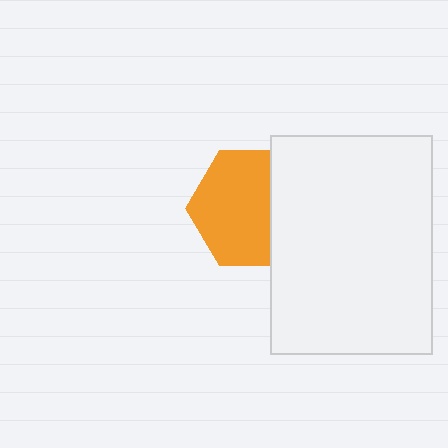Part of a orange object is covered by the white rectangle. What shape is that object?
It is a hexagon.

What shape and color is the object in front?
The object in front is a white rectangle.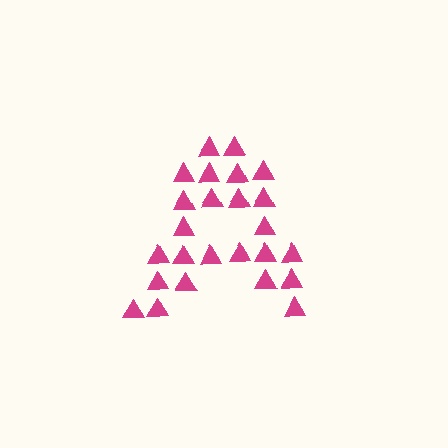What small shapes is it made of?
It is made of small triangles.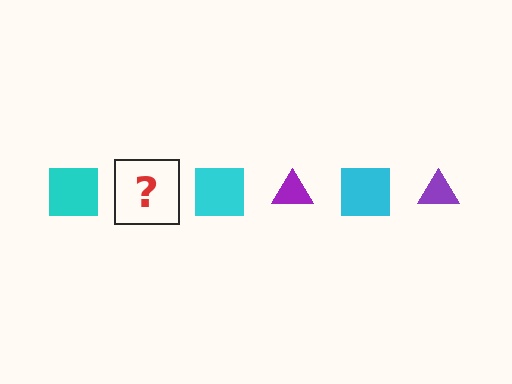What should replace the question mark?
The question mark should be replaced with a purple triangle.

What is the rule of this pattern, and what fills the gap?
The rule is that the pattern alternates between cyan square and purple triangle. The gap should be filled with a purple triangle.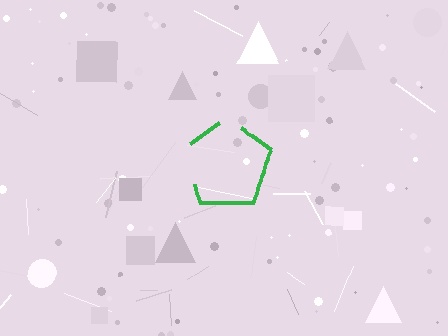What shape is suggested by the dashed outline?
The dashed outline suggests a pentagon.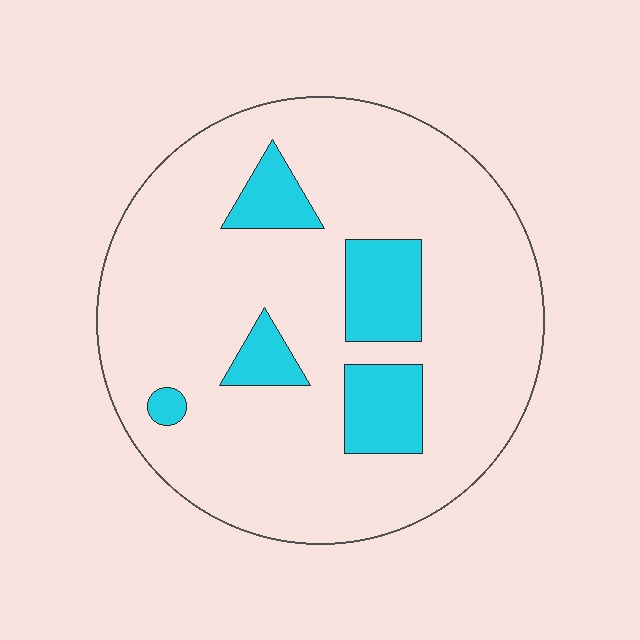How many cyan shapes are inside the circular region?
5.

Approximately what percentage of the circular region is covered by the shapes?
Approximately 15%.